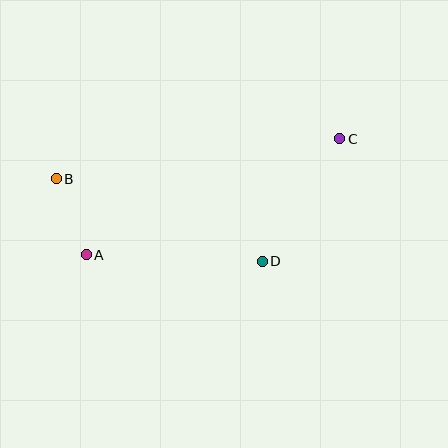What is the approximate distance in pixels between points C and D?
The distance between C and D is approximately 145 pixels.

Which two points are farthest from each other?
Points B and C are farthest from each other.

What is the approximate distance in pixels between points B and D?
The distance between B and D is approximately 222 pixels.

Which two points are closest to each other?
Points A and B are closest to each other.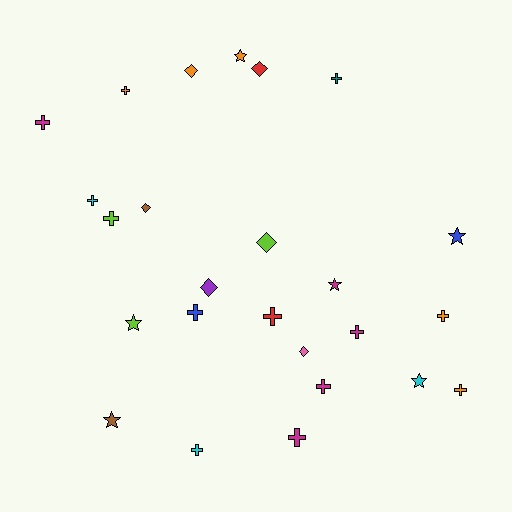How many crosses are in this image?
There are 13 crosses.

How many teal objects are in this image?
There is 1 teal object.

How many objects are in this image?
There are 25 objects.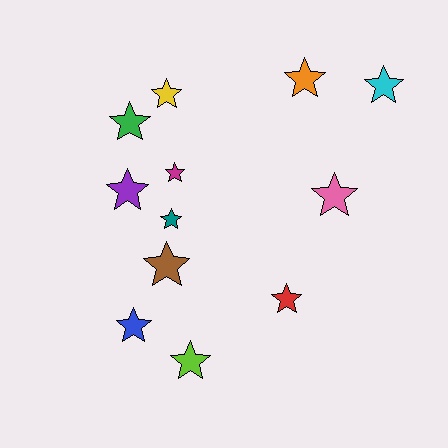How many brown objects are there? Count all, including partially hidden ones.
There is 1 brown object.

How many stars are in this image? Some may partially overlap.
There are 12 stars.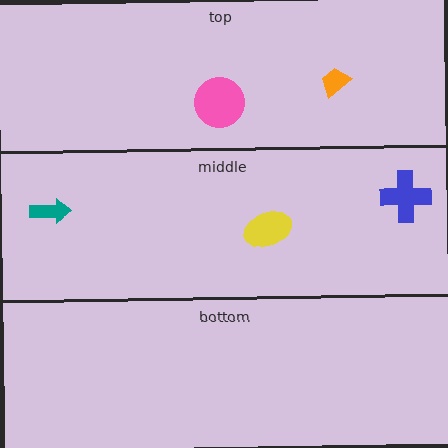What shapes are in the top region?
The orange trapezoid, the pink circle.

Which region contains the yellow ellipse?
The middle region.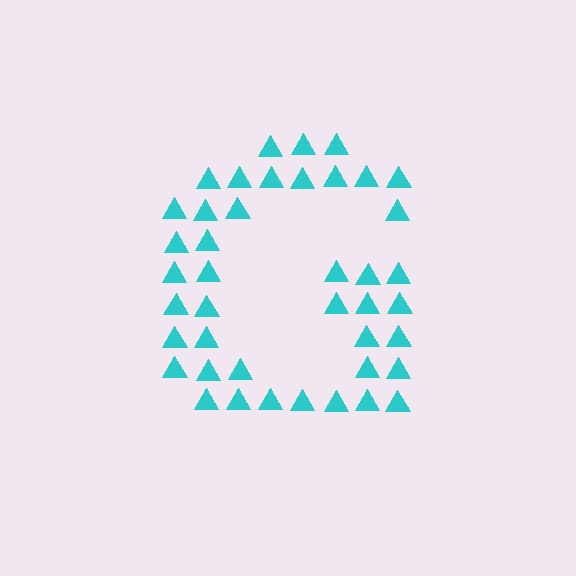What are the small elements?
The small elements are triangles.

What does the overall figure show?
The overall figure shows the letter G.